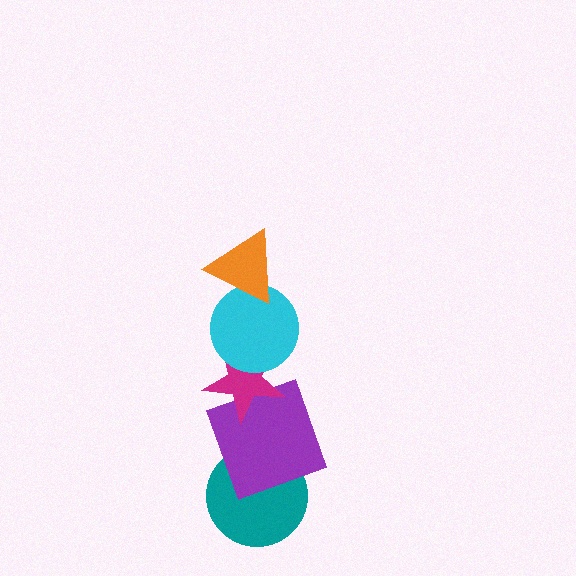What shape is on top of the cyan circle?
The orange triangle is on top of the cyan circle.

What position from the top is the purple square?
The purple square is 4th from the top.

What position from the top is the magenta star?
The magenta star is 3rd from the top.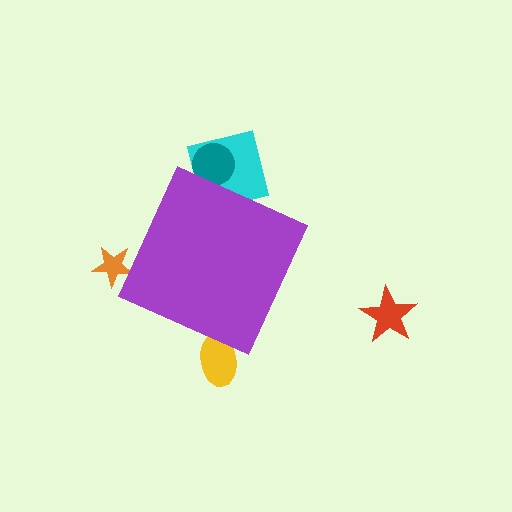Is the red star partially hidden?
No, the red star is fully visible.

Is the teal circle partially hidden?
Yes, the teal circle is partially hidden behind the purple diamond.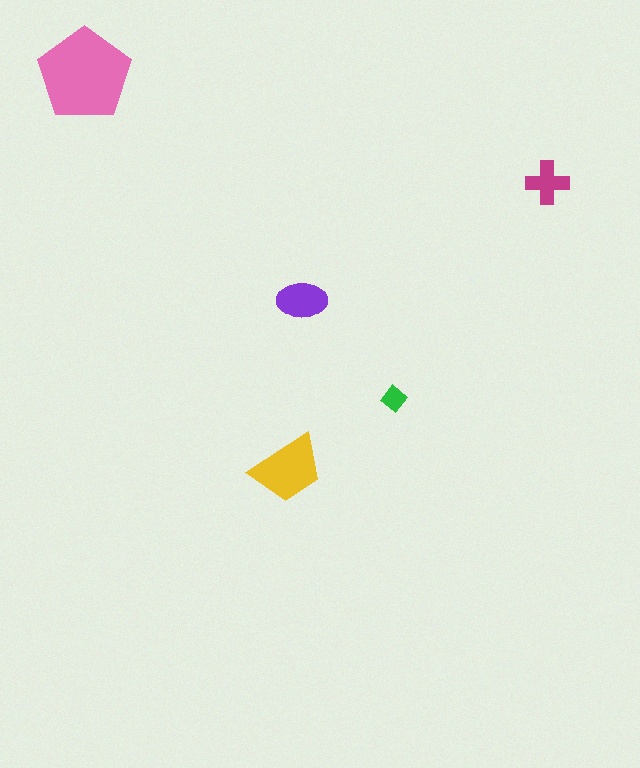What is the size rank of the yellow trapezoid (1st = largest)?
2nd.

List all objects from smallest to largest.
The green diamond, the magenta cross, the purple ellipse, the yellow trapezoid, the pink pentagon.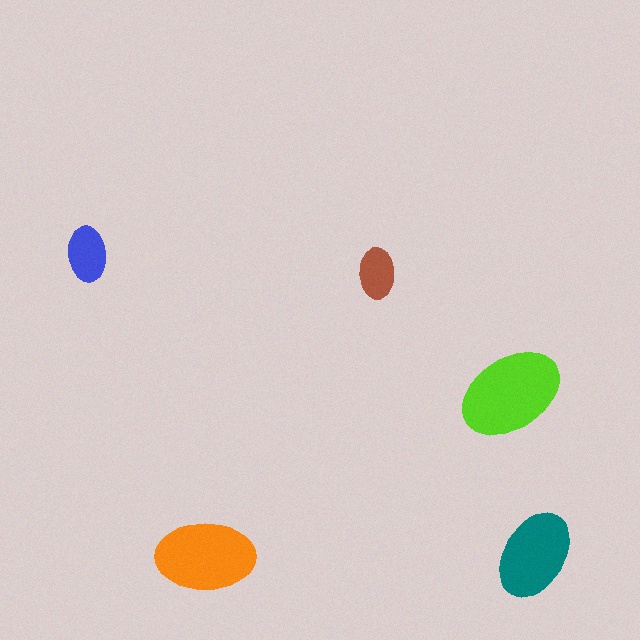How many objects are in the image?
There are 5 objects in the image.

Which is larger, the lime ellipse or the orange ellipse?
The lime one.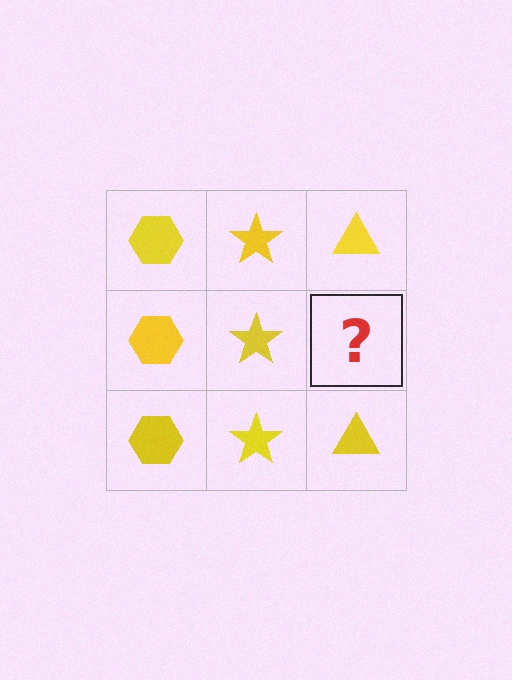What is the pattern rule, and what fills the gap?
The rule is that each column has a consistent shape. The gap should be filled with a yellow triangle.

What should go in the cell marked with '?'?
The missing cell should contain a yellow triangle.